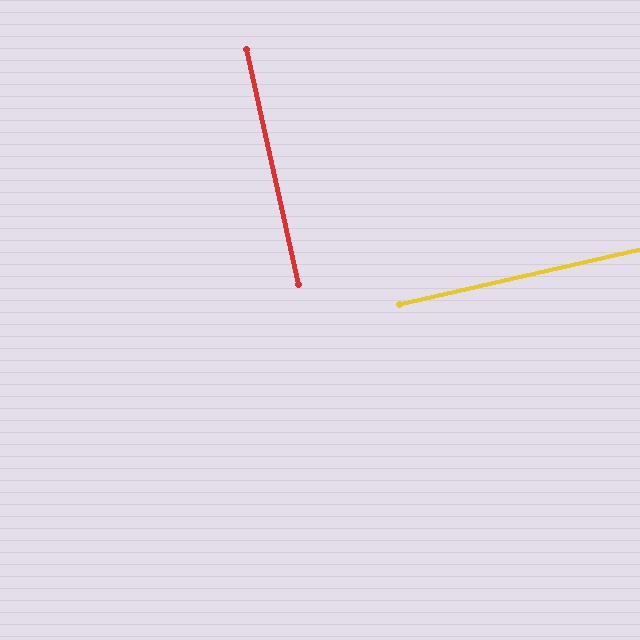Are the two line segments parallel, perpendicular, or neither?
Perpendicular — they meet at approximately 89°.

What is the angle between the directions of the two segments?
Approximately 89 degrees.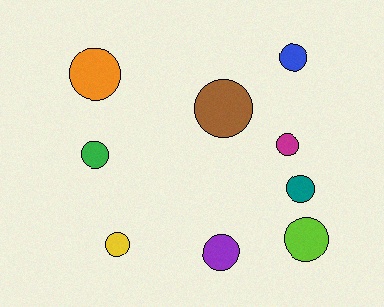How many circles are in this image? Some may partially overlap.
There are 9 circles.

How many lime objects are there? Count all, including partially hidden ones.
There is 1 lime object.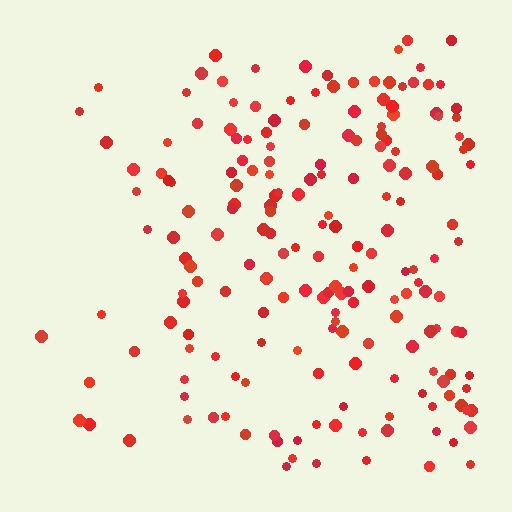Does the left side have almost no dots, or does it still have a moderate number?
Still a moderate number, just noticeably fewer than the right.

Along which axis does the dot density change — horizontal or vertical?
Horizontal.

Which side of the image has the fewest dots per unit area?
The left.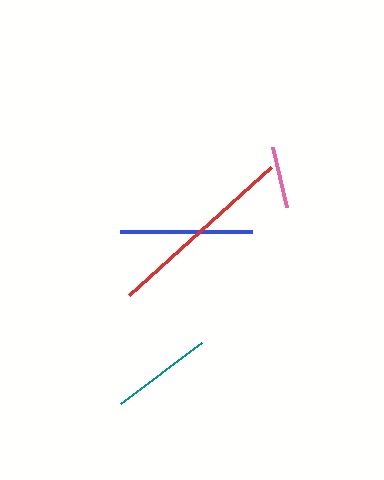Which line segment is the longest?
The red line is the longest at approximately 192 pixels.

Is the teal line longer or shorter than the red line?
The red line is longer than the teal line.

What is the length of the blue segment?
The blue segment is approximately 132 pixels long.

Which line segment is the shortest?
The pink line is the shortest at approximately 62 pixels.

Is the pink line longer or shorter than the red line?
The red line is longer than the pink line.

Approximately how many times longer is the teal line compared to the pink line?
The teal line is approximately 1.6 times the length of the pink line.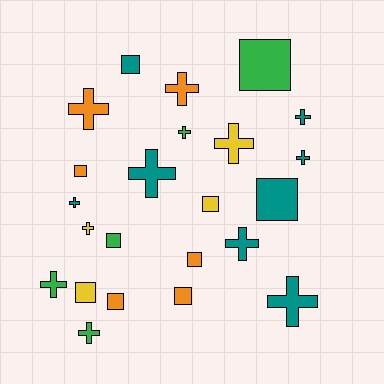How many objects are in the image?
There are 23 objects.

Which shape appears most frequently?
Cross, with 13 objects.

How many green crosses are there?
There are 3 green crosses.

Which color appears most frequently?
Teal, with 8 objects.